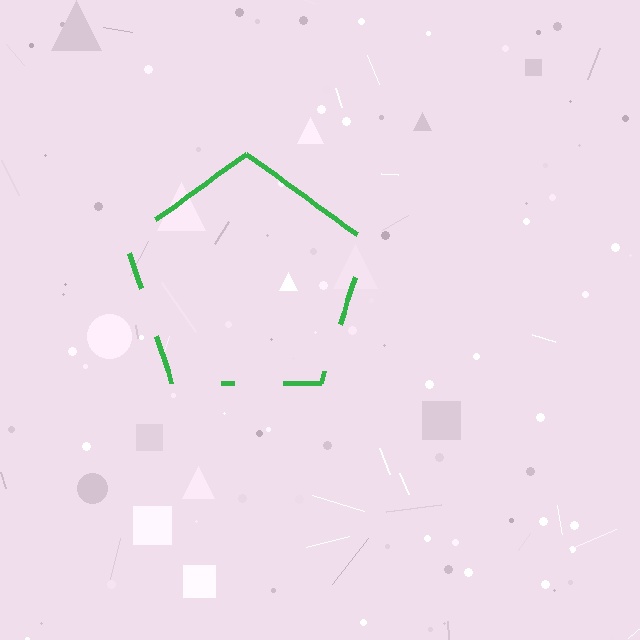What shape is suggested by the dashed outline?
The dashed outline suggests a pentagon.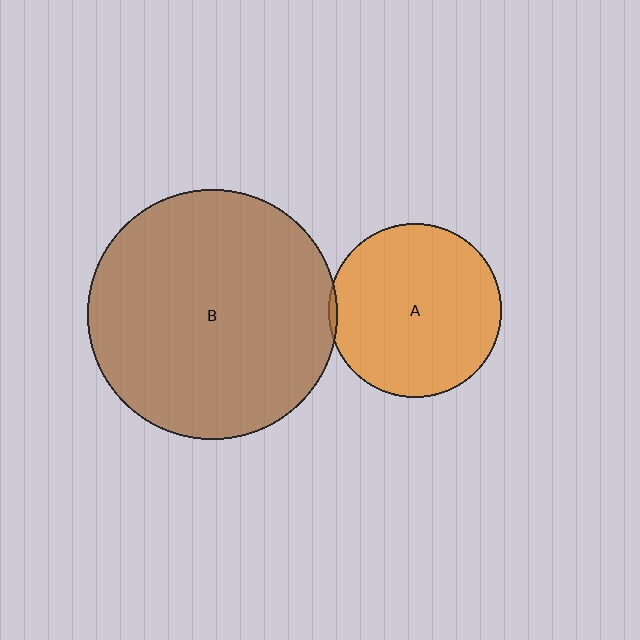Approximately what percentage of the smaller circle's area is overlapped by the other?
Approximately 5%.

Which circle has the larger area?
Circle B (brown).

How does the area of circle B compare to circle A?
Approximately 2.1 times.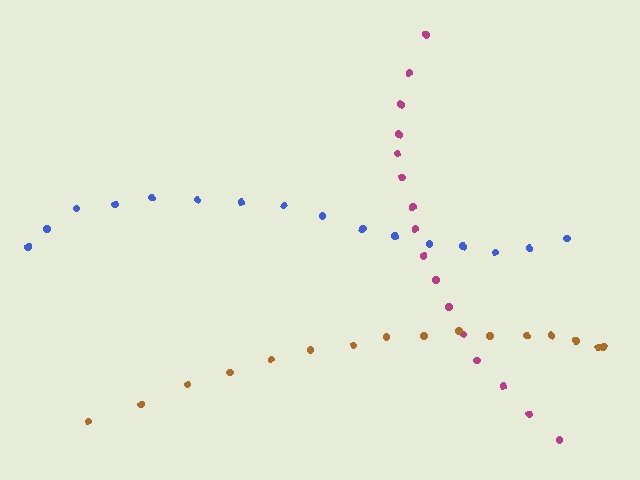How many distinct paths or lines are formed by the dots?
There are 3 distinct paths.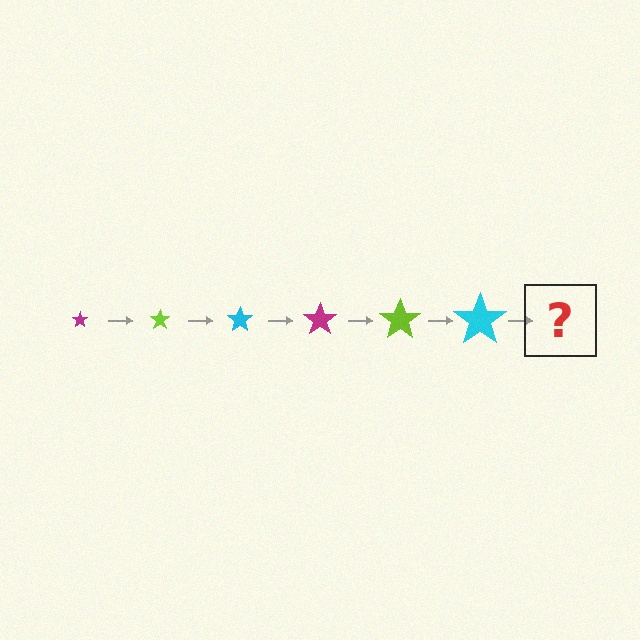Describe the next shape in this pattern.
It should be a magenta star, larger than the previous one.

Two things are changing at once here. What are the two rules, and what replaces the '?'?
The two rules are that the star grows larger each step and the color cycles through magenta, lime, and cyan. The '?' should be a magenta star, larger than the previous one.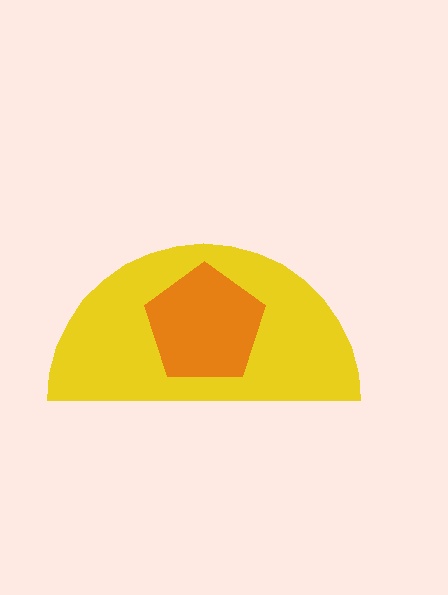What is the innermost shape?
The orange pentagon.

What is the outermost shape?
The yellow semicircle.